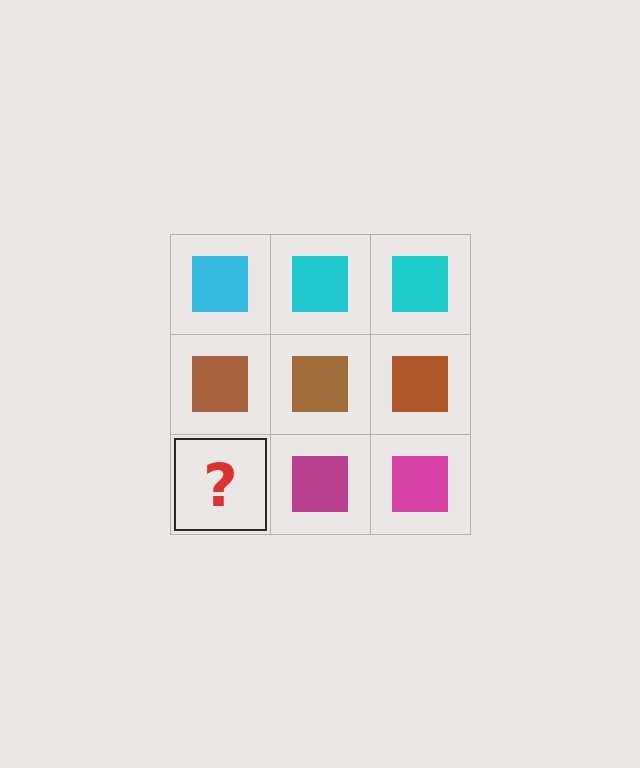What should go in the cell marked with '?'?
The missing cell should contain a magenta square.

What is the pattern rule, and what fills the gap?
The rule is that each row has a consistent color. The gap should be filled with a magenta square.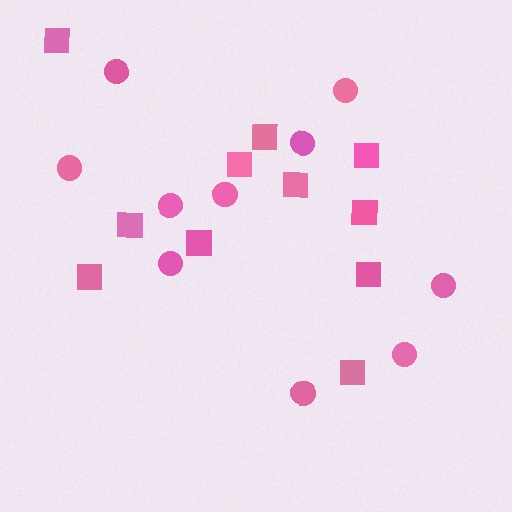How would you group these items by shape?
There are 2 groups: one group of circles (10) and one group of squares (11).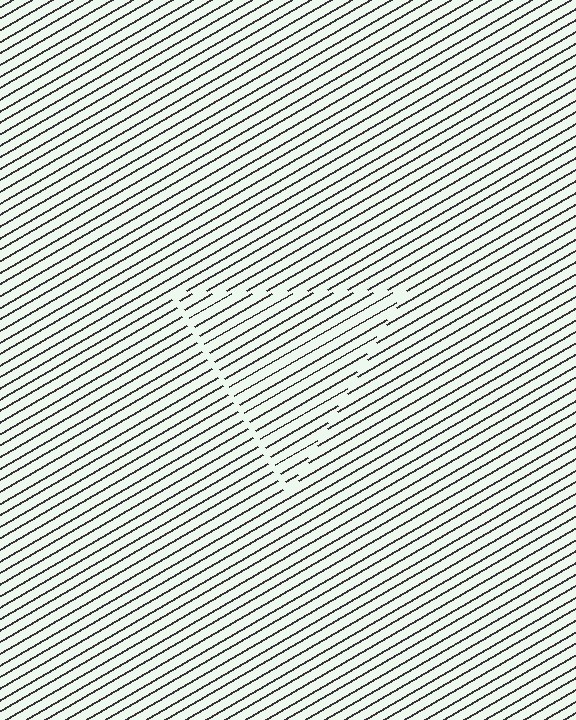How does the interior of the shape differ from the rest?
The interior of the shape contains the same grating, shifted by half a period — the contour is defined by the phase discontinuity where line-ends from the inner and outer gratings abut.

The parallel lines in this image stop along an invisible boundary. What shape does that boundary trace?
An illusory triangle. The interior of the shape contains the same grating, shifted by half a period — the contour is defined by the phase discontinuity where line-ends from the inner and outer gratings abut.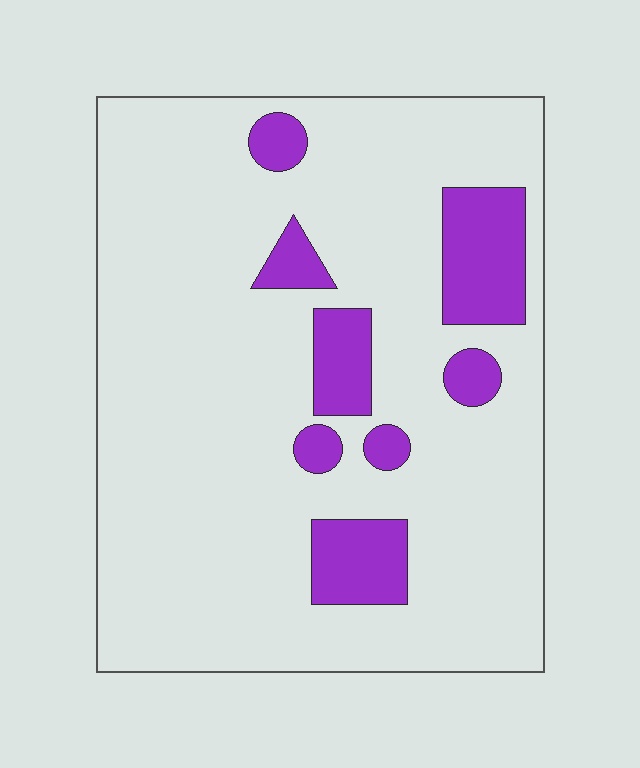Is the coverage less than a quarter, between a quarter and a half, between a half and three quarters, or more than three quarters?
Less than a quarter.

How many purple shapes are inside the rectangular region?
8.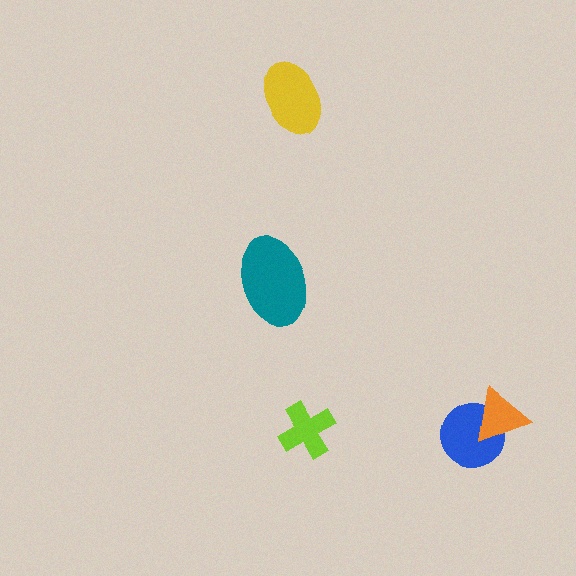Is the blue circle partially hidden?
Yes, it is partially covered by another shape.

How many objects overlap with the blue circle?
1 object overlaps with the blue circle.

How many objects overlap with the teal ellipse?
0 objects overlap with the teal ellipse.